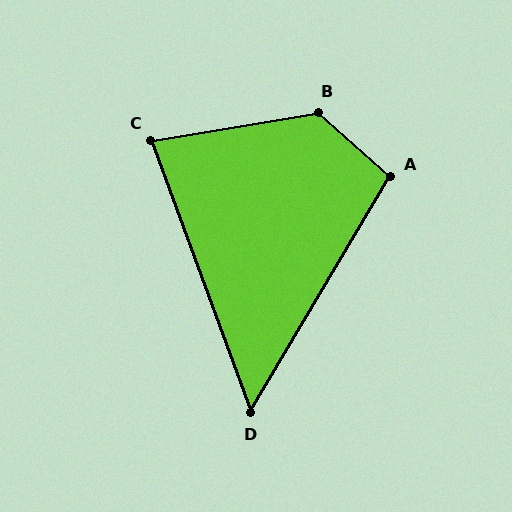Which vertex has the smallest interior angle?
D, at approximately 51 degrees.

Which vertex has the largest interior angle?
B, at approximately 129 degrees.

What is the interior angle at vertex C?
Approximately 79 degrees (acute).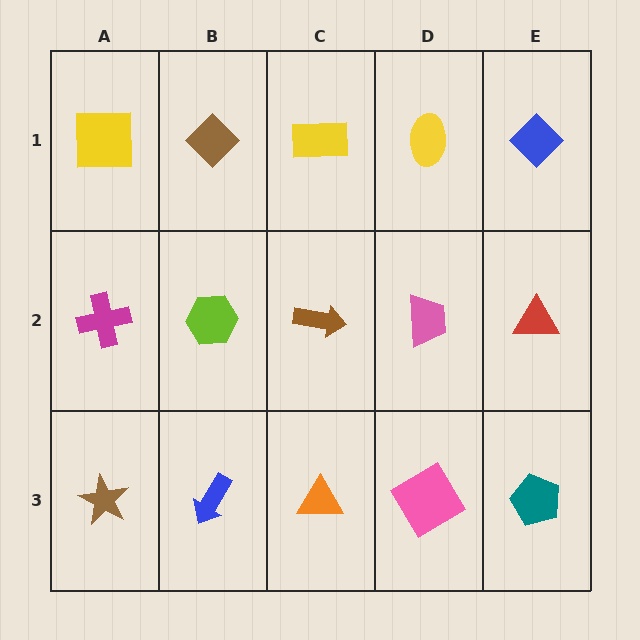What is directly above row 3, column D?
A pink trapezoid.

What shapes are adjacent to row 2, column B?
A brown diamond (row 1, column B), a blue arrow (row 3, column B), a magenta cross (row 2, column A), a brown arrow (row 2, column C).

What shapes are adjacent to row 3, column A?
A magenta cross (row 2, column A), a blue arrow (row 3, column B).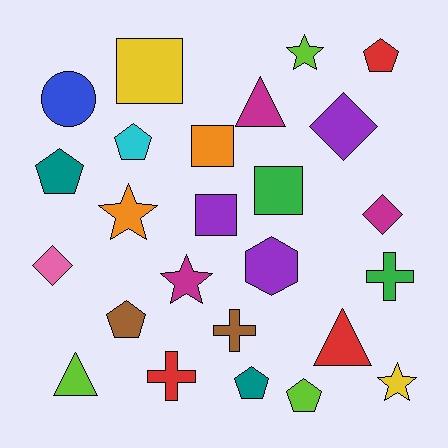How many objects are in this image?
There are 25 objects.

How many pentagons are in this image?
There are 6 pentagons.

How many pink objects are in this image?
There is 1 pink object.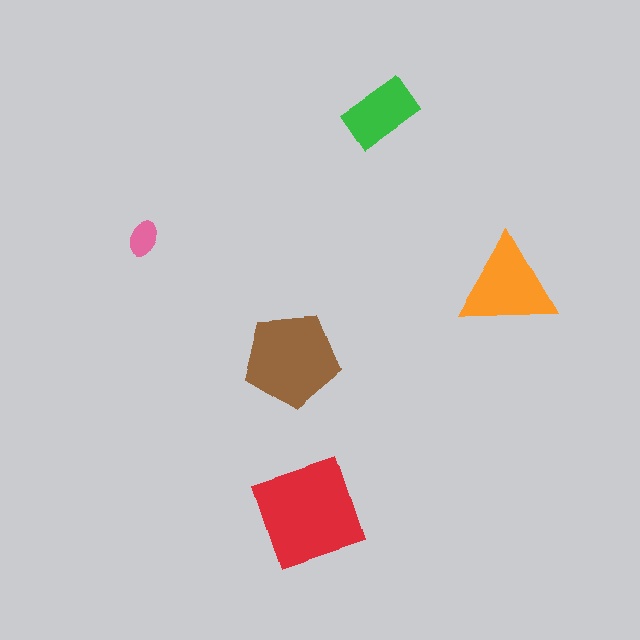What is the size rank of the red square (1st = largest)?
1st.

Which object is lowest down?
The red square is bottommost.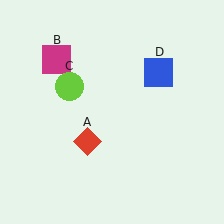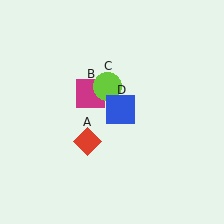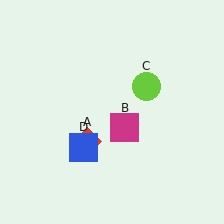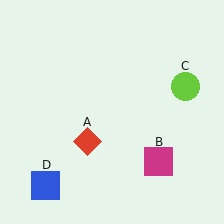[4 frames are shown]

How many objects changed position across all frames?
3 objects changed position: magenta square (object B), lime circle (object C), blue square (object D).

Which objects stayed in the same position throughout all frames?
Red diamond (object A) remained stationary.